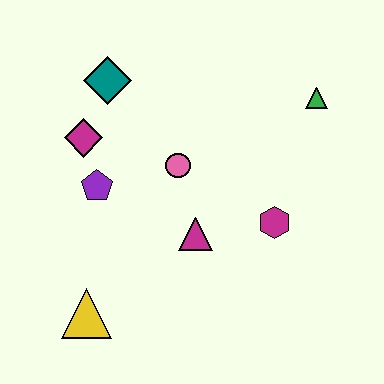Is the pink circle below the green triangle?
Yes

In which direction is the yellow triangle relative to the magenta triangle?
The yellow triangle is to the left of the magenta triangle.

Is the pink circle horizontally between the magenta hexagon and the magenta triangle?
No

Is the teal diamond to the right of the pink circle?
No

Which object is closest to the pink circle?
The magenta triangle is closest to the pink circle.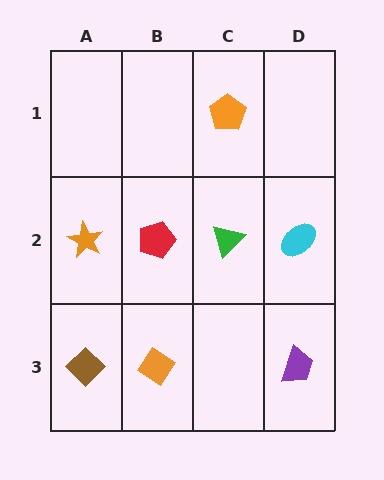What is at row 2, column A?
An orange star.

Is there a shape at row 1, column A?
No, that cell is empty.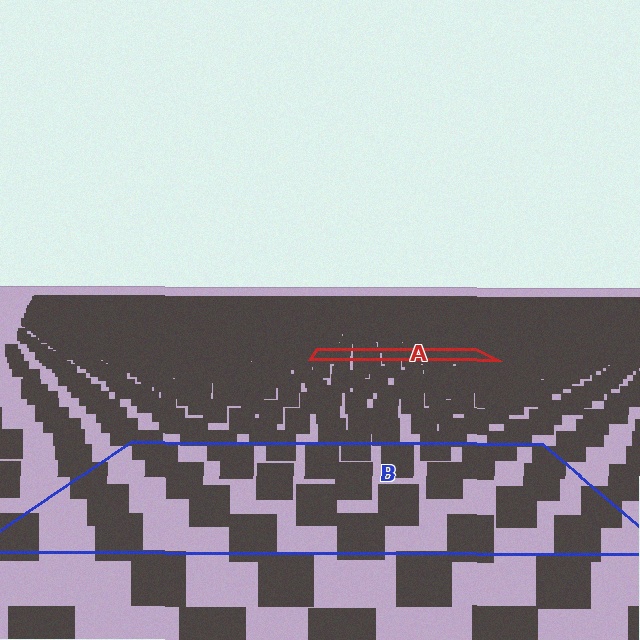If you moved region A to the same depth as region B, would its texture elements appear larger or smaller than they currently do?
They would appear larger. At a closer depth, the same texture elements are projected at a bigger on-screen size.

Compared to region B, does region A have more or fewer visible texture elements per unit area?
Region A has more texture elements per unit area — they are packed more densely because it is farther away.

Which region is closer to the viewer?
Region B is closer. The texture elements there are larger and more spread out.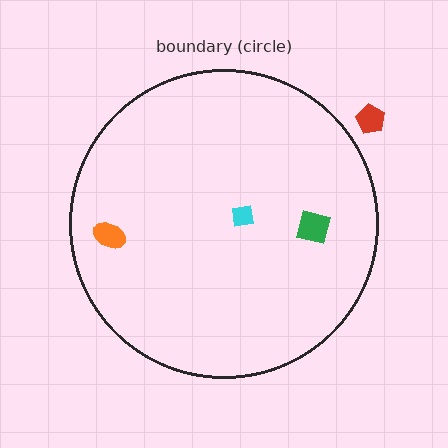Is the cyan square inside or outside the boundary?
Inside.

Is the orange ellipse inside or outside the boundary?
Inside.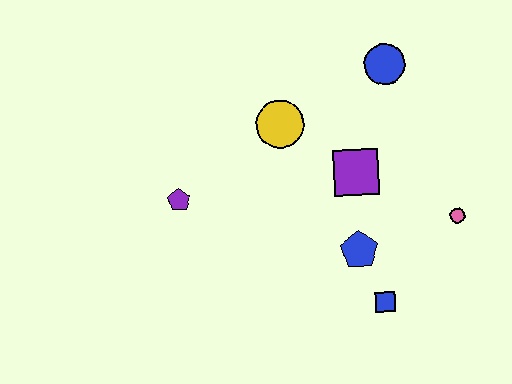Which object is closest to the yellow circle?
The purple square is closest to the yellow circle.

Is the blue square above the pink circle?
No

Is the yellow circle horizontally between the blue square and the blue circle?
No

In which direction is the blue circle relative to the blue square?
The blue circle is above the blue square.